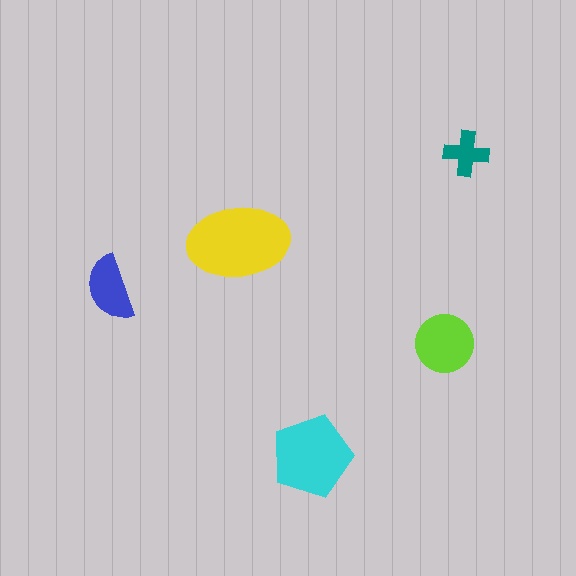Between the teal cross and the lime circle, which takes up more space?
The lime circle.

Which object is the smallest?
The teal cross.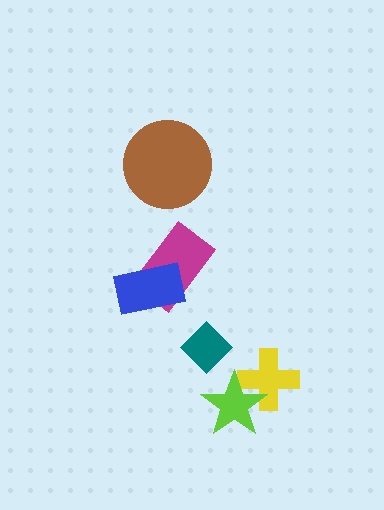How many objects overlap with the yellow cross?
1 object overlaps with the yellow cross.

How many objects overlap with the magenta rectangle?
1 object overlaps with the magenta rectangle.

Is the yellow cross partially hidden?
Yes, it is partially covered by another shape.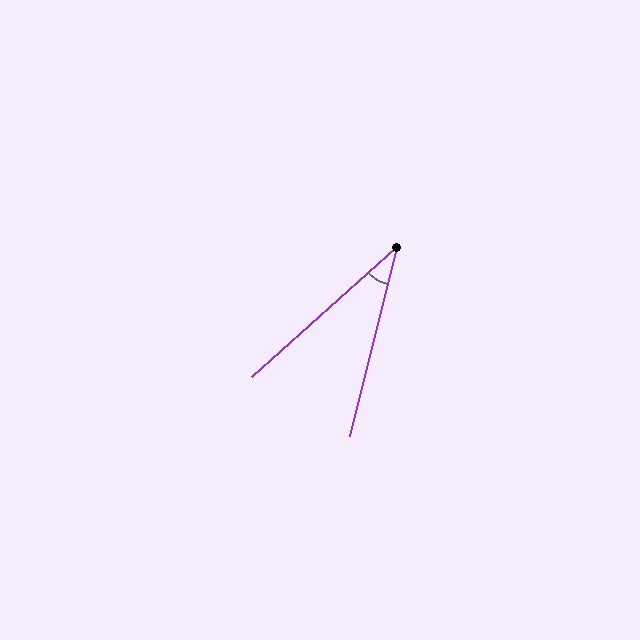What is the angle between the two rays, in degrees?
Approximately 34 degrees.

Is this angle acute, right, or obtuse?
It is acute.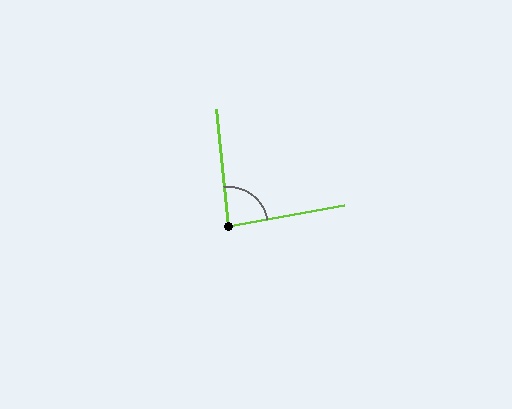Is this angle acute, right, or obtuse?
It is approximately a right angle.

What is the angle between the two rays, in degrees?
Approximately 86 degrees.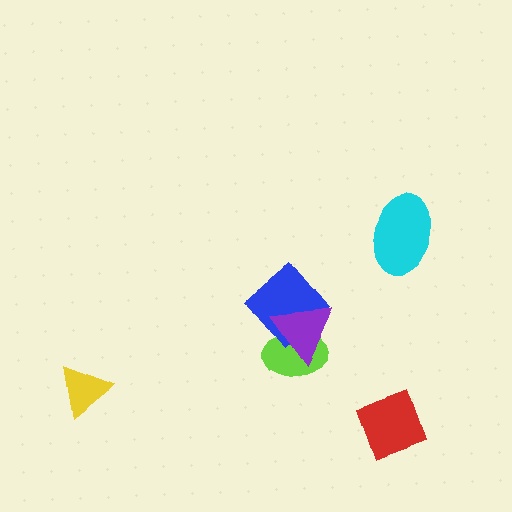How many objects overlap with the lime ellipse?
2 objects overlap with the lime ellipse.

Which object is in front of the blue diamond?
The purple triangle is in front of the blue diamond.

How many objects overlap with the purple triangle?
2 objects overlap with the purple triangle.